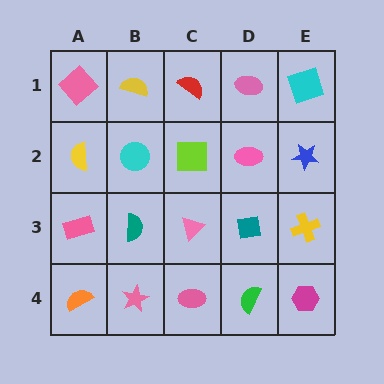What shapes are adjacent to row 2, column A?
A pink diamond (row 1, column A), a pink rectangle (row 3, column A), a cyan circle (row 2, column B).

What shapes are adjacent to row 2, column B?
A yellow semicircle (row 1, column B), a teal semicircle (row 3, column B), a yellow semicircle (row 2, column A), a lime square (row 2, column C).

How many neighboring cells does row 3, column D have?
4.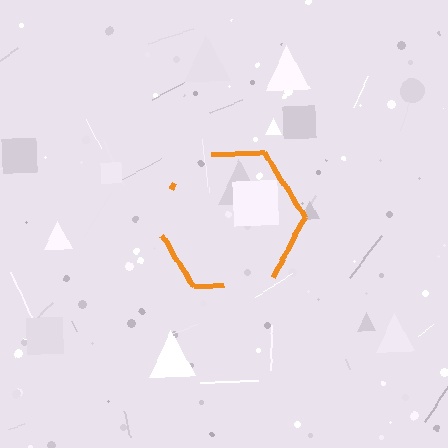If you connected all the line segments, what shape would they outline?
They would outline a hexagon.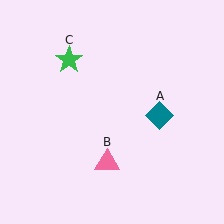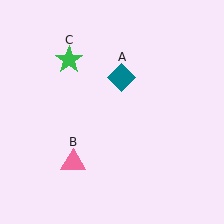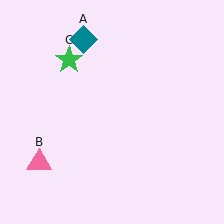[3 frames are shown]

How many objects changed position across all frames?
2 objects changed position: teal diamond (object A), pink triangle (object B).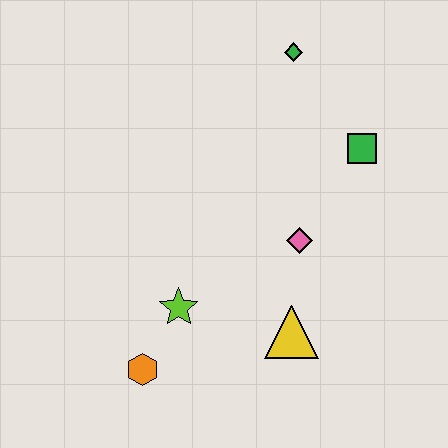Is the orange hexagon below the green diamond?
Yes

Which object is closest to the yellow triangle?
The pink diamond is closest to the yellow triangle.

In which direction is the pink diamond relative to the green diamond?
The pink diamond is below the green diamond.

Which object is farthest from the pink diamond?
The orange hexagon is farthest from the pink diamond.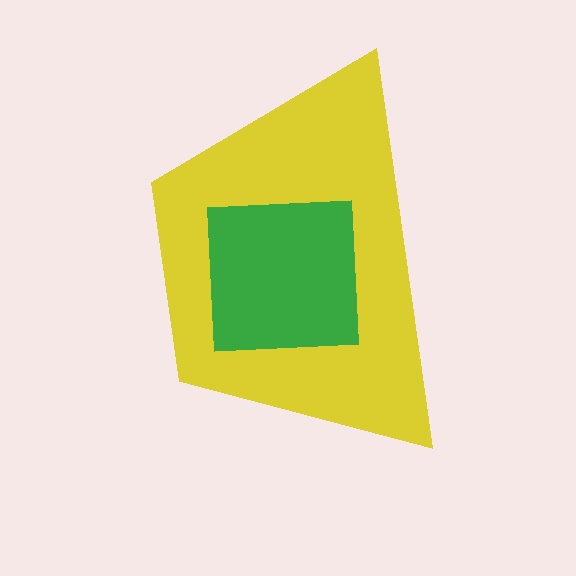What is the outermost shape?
The yellow trapezoid.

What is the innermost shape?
The green square.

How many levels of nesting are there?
2.